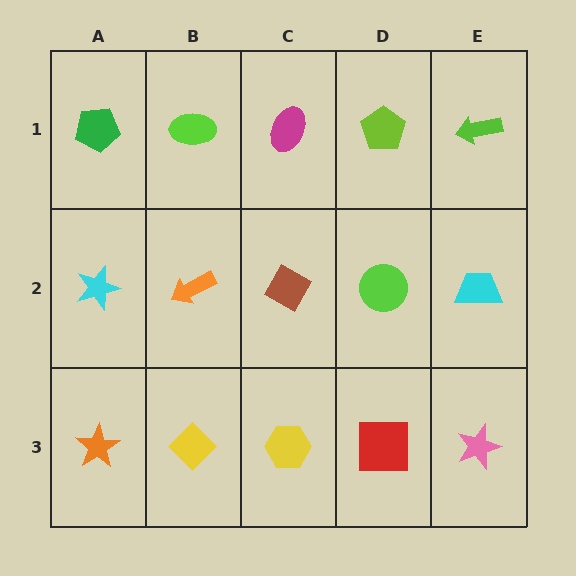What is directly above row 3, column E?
A cyan trapezoid.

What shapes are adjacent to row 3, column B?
An orange arrow (row 2, column B), an orange star (row 3, column A), a yellow hexagon (row 3, column C).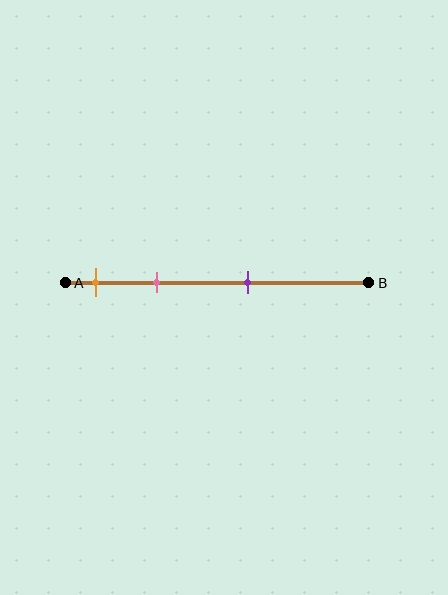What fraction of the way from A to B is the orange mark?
The orange mark is approximately 10% (0.1) of the way from A to B.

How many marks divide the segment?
There are 3 marks dividing the segment.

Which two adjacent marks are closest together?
The orange and pink marks are the closest adjacent pair.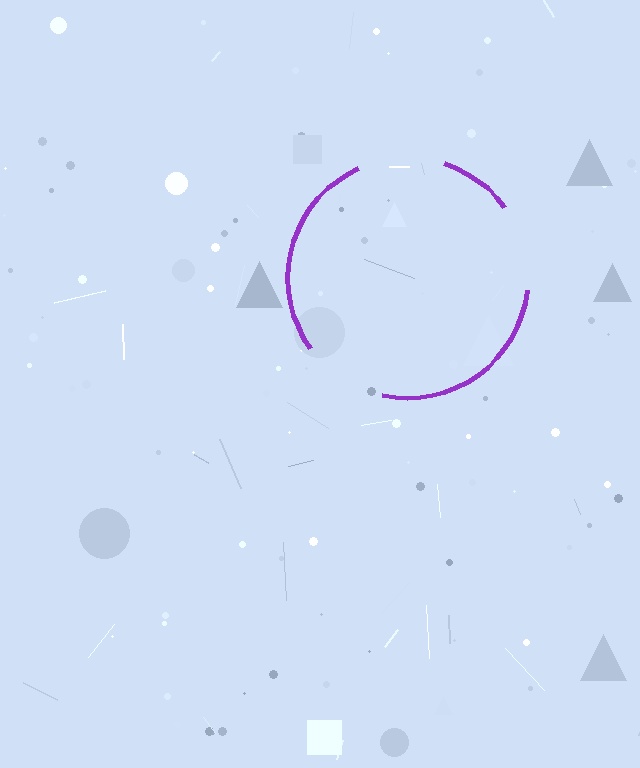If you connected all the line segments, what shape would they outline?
They would outline a circle.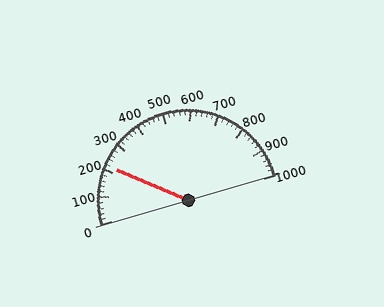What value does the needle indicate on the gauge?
The needle indicates approximately 220.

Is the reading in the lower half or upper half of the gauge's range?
The reading is in the lower half of the range (0 to 1000).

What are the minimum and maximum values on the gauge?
The gauge ranges from 0 to 1000.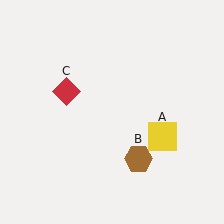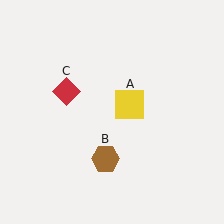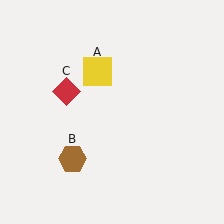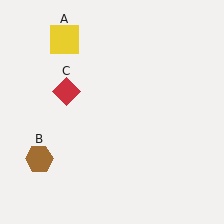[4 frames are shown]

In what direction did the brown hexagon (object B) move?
The brown hexagon (object B) moved left.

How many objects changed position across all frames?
2 objects changed position: yellow square (object A), brown hexagon (object B).